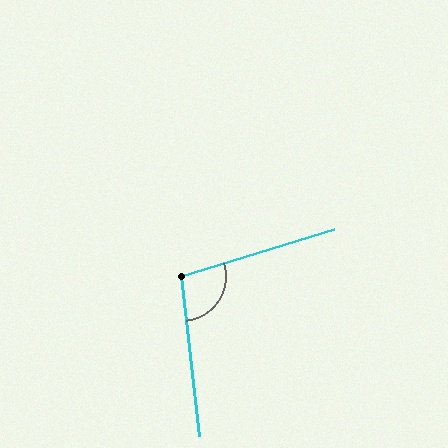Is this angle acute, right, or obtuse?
It is obtuse.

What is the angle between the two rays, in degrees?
Approximately 101 degrees.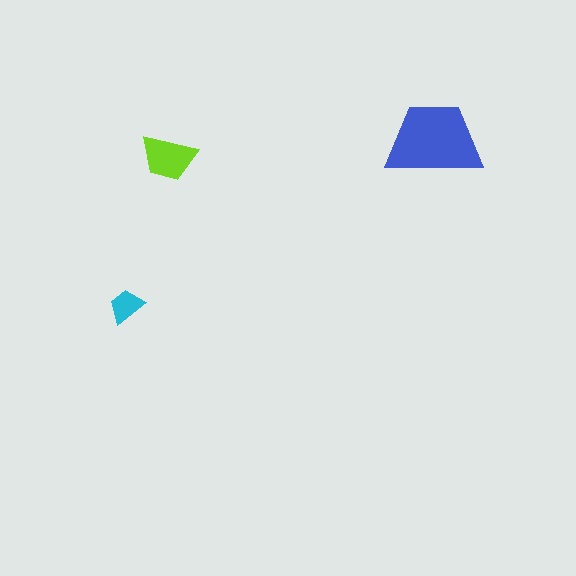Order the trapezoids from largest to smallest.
the blue one, the lime one, the cyan one.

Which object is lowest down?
The cyan trapezoid is bottommost.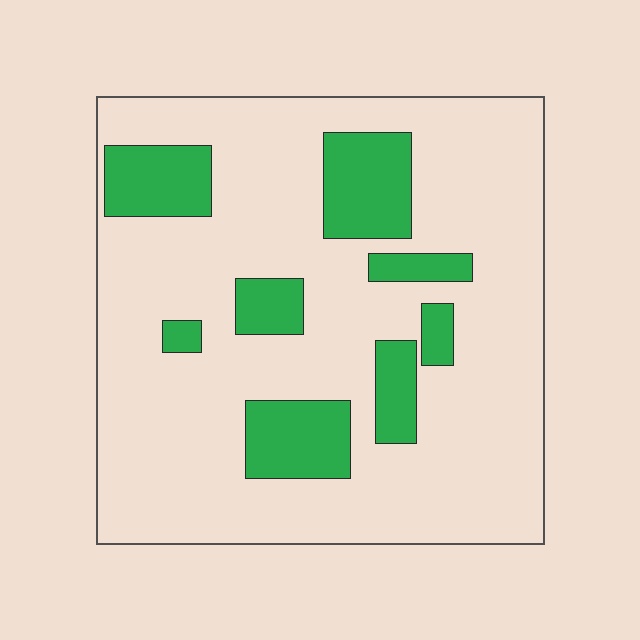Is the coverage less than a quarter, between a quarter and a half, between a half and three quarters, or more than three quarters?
Less than a quarter.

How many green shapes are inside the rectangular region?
8.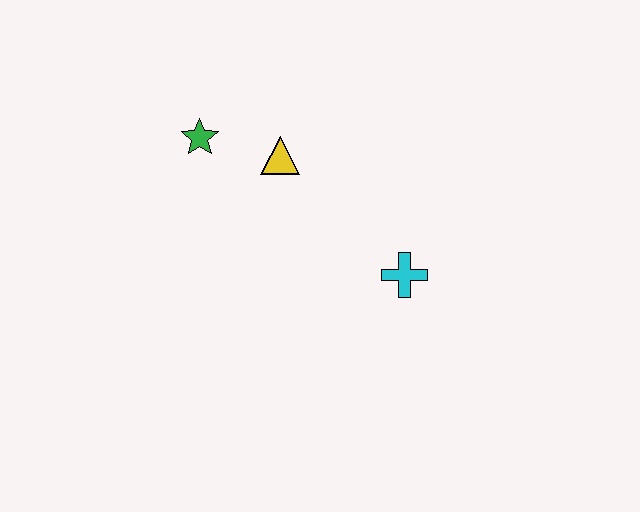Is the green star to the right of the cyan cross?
No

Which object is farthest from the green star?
The cyan cross is farthest from the green star.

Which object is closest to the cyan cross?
The yellow triangle is closest to the cyan cross.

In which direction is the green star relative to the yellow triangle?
The green star is to the left of the yellow triangle.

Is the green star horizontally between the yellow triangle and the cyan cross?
No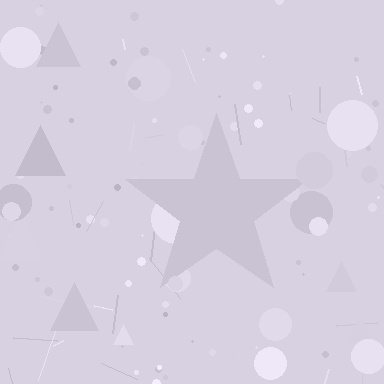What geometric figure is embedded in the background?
A star is embedded in the background.